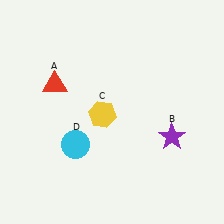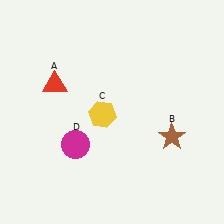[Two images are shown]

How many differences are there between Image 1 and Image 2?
There are 2 differences between the two images.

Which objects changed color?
B changed from purple to brown. D changed from cyan to magenta.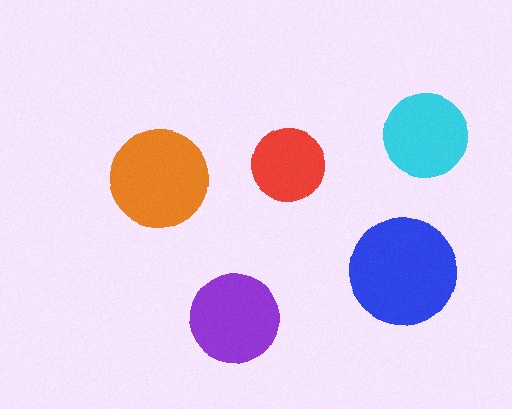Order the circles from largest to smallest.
the blue one, the orange one, the purple one, the cyan one, the red one.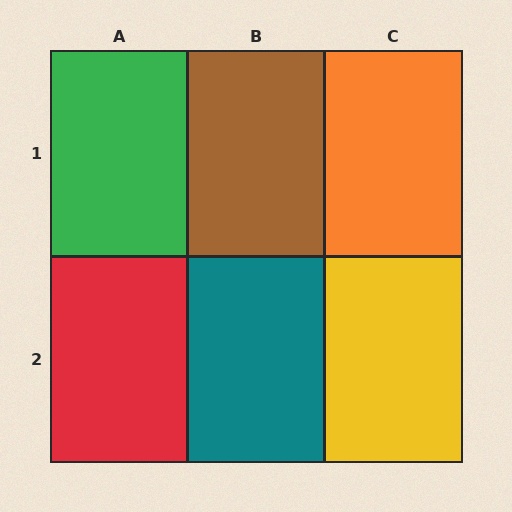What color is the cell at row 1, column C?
Orange.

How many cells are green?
1 cell is green.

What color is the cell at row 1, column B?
Brown.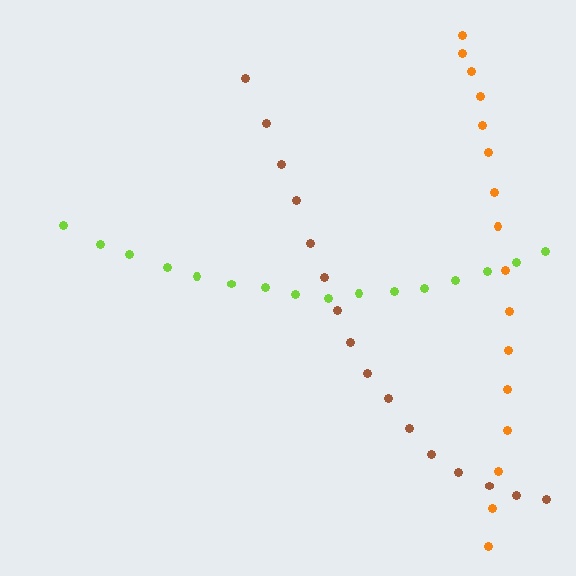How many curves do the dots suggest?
There are 3 distinct paths.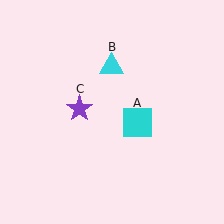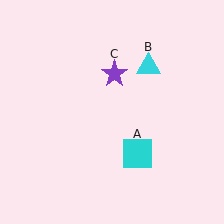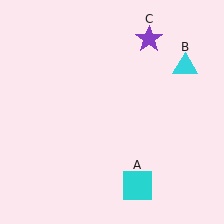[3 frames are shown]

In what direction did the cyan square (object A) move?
The cyan square (object A) moved down.